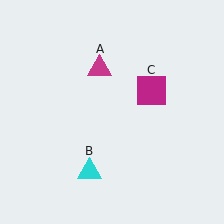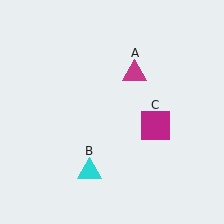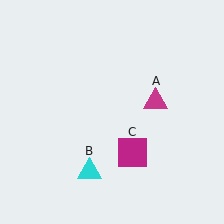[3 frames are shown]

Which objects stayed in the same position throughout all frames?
Cyan triangle (object B) remained stationary.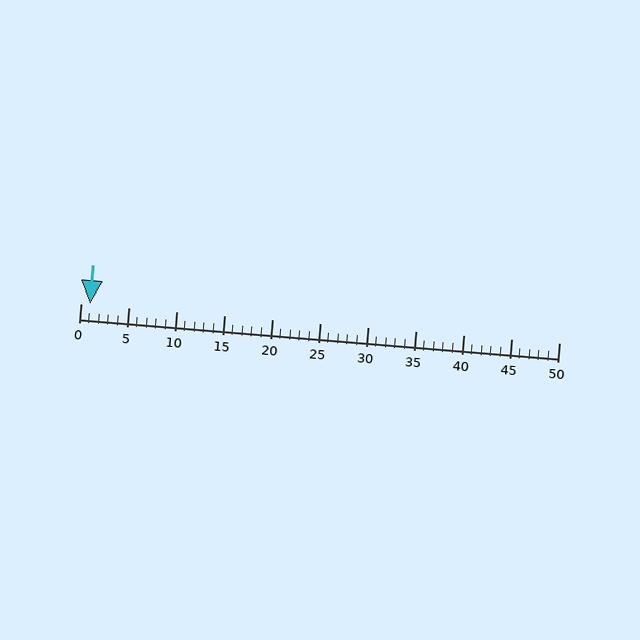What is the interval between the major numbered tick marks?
The major tick marks are spaced 5 units apart.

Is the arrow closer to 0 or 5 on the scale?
The arrow is closer to 0.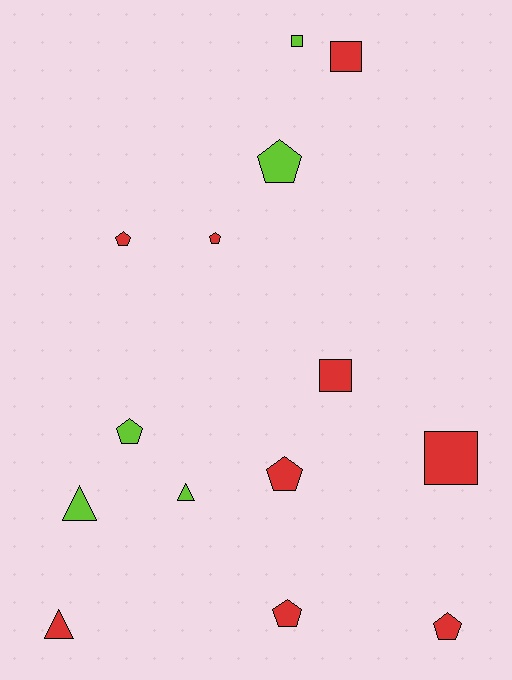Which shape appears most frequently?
Pentagon, with 7 objects.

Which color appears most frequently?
Red, with 9 objects.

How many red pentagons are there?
There are 5 red pentagons.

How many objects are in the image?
There are 14 objects.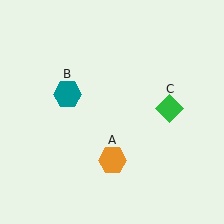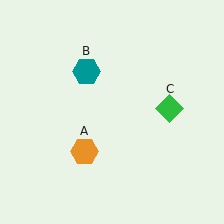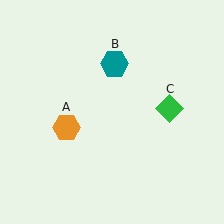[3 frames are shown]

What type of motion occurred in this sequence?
The orange hexagon (object A), teal hexagon (object B) rotated clockwise around the center of the scene.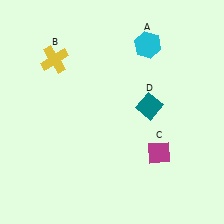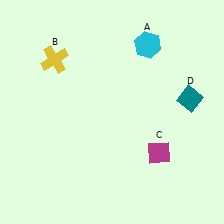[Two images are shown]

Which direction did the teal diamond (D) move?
The teal diamond (D) moved right.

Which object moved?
The teal diamond (D) moved right.